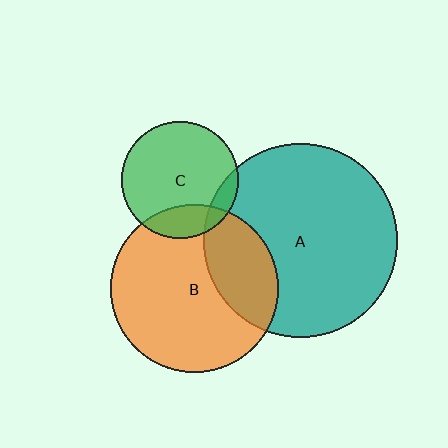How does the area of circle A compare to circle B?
Approximately 1.3 times.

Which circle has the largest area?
Circle A (teal).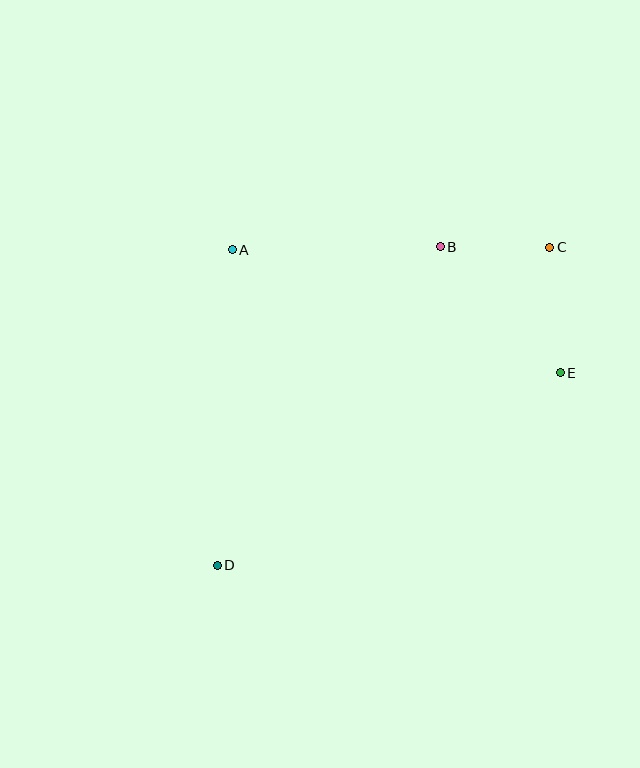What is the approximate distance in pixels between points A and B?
The distance between A and B is approximately 208 pixels.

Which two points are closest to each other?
Points B and C are closest to each other.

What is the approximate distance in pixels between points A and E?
The distance between A and E is approximately 350 pixels.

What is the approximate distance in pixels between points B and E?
The distance between B and E is approximately 174 pixels.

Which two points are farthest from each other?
Points C and D are farthest from each other.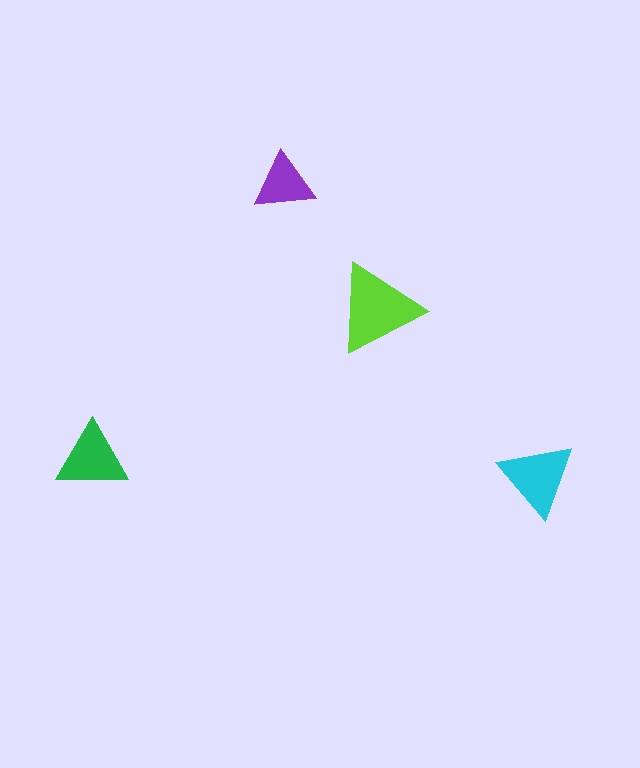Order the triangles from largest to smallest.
the lime one, the cyan one, the green one, the purple one.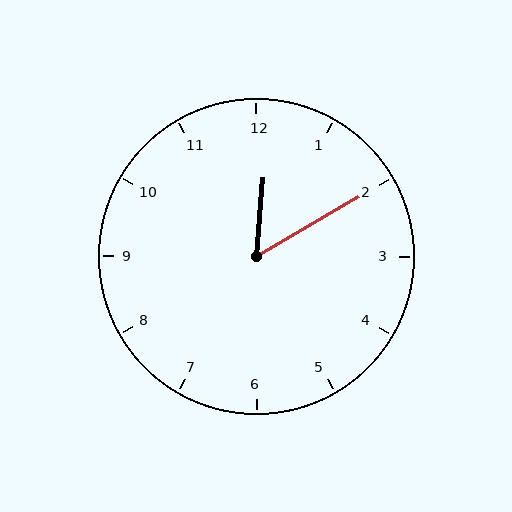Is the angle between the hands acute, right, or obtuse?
It is acute.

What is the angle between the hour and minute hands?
Approximately 55 degrees.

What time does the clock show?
12:10.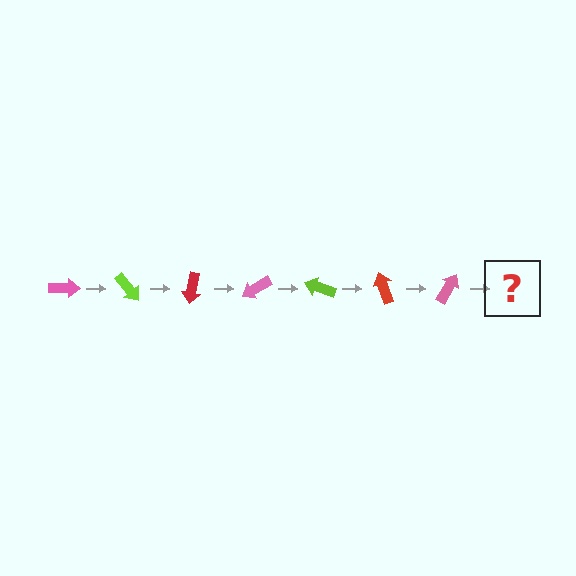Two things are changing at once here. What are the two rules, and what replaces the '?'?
The two rules are that it rotates 50 degrees each step and the color cycles through pink, lime, and red. The '?' should be a lime arrow, rotated 350 degrees from the start.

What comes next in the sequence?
The next element should be a lime arrow, rotated 350 degrees from the start.